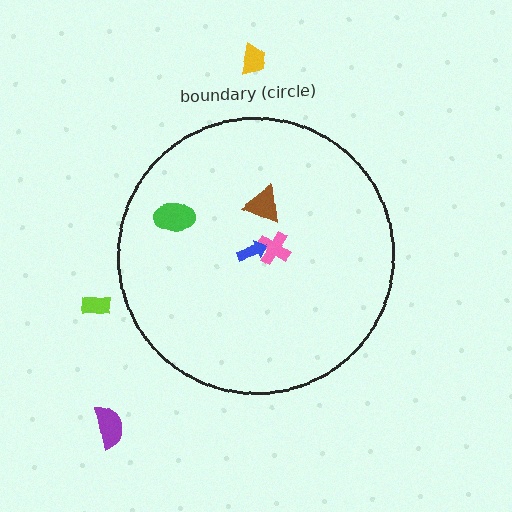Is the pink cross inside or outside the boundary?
Inside.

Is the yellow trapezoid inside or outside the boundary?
Outside.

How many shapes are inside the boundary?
4 inside, 3 outside.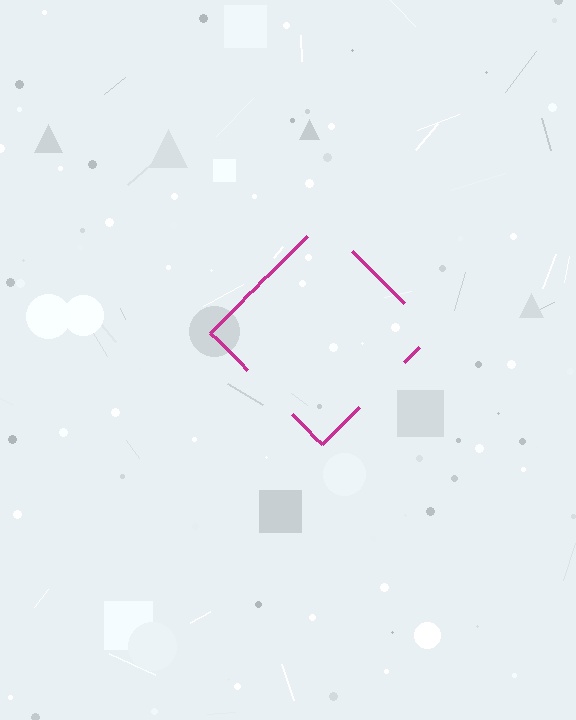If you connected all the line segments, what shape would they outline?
They would outline a diamond.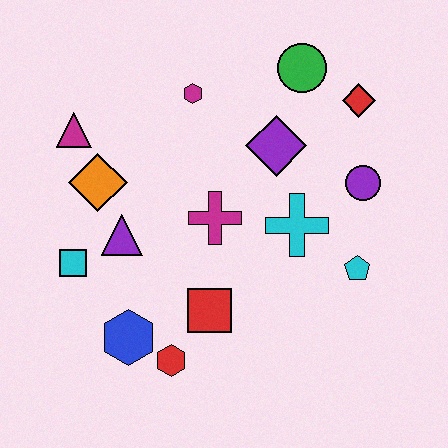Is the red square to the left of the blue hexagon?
No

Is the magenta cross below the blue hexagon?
No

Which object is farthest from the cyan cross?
The magenta triangle is farthest from the cyan cross.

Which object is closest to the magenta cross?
The cyan cross is closest to the magenta cross.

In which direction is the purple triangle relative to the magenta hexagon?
The purple triangle is below the magenta hexagon.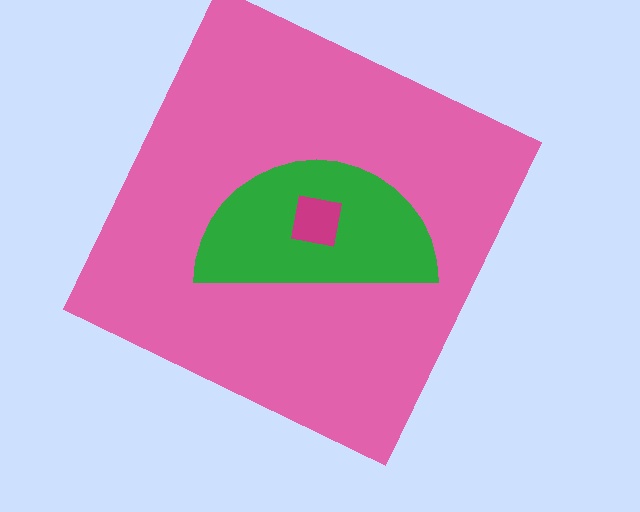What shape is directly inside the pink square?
The green semicircle.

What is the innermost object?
The magenta square.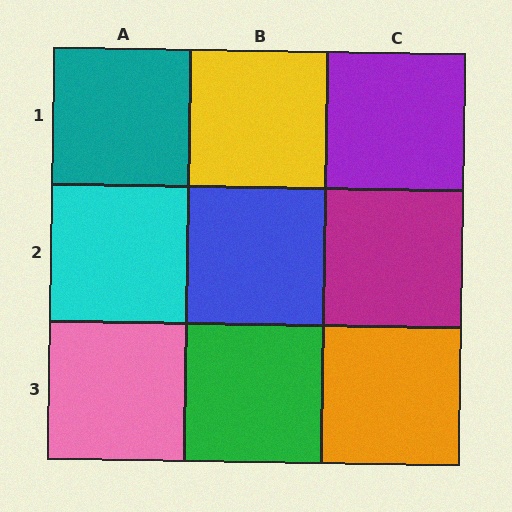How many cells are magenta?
1 cell is magenta.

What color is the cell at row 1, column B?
Yellow.